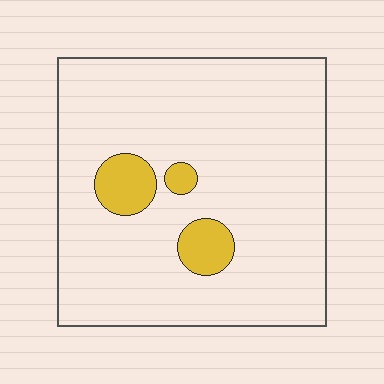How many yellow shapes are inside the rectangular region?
3.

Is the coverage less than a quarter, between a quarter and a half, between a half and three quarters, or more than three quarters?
Less than a quarter.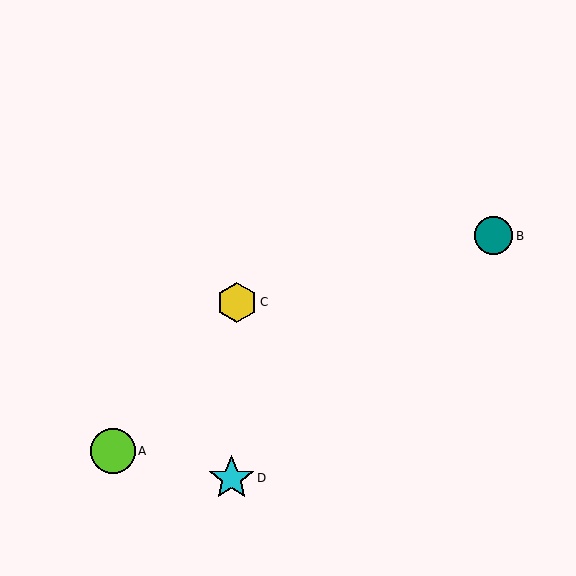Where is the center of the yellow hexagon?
The center of the yellow hexagon is at (237, 302).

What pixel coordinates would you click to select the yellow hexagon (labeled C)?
Click at (237, 302) to select the yellow hexagon C.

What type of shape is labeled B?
Shape B is a teal circle.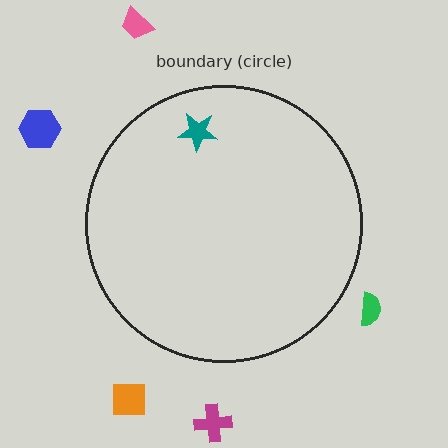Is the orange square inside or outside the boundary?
Outside.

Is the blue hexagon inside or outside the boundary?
Outside.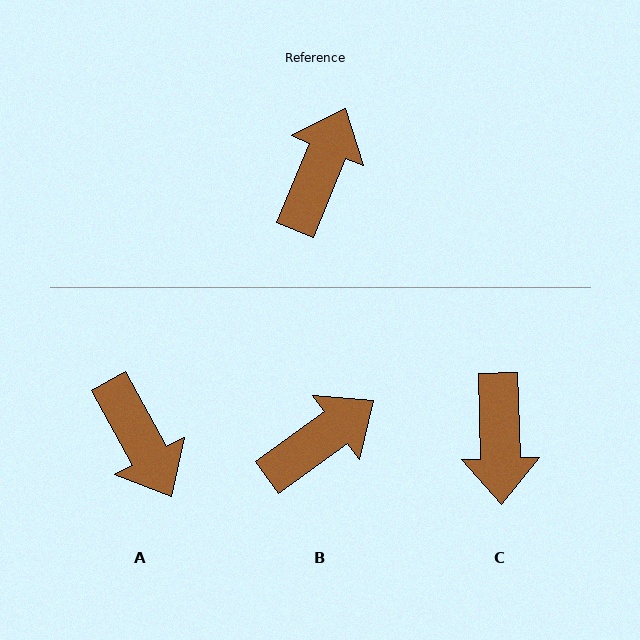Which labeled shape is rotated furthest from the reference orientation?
C, about 156 degrees away.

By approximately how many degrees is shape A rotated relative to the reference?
Approximately 129 degrees clockwise.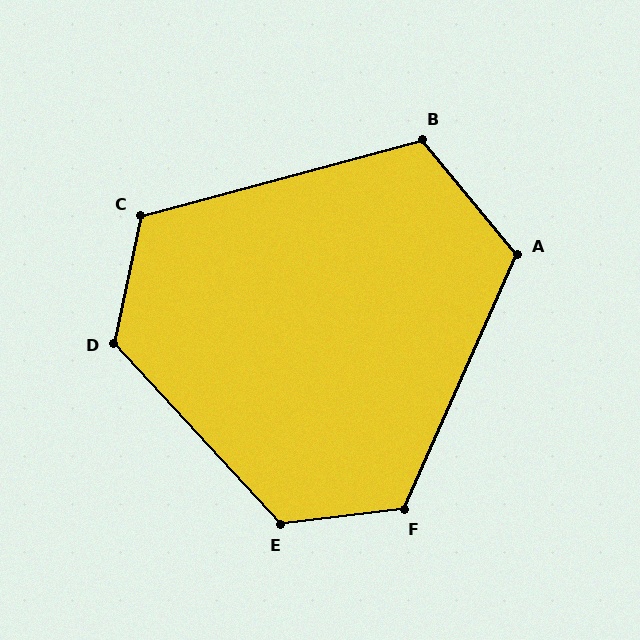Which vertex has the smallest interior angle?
B, at approximately 114 degrees.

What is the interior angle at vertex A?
Approximately 117 degrees (obtuse).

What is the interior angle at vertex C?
Approximately 117 degrees (obtuse).